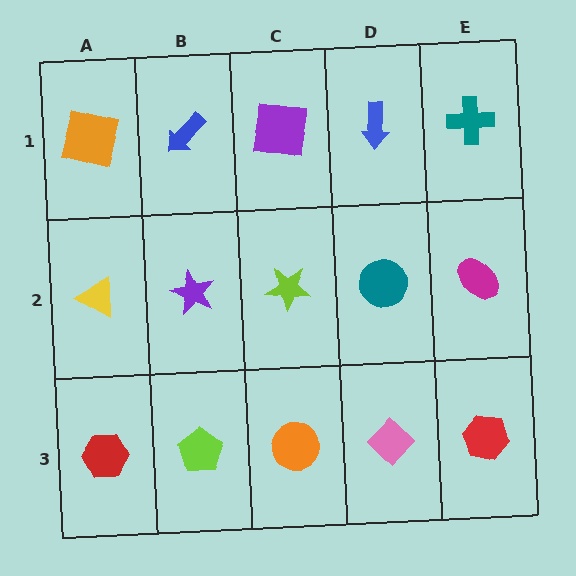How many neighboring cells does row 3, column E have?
2.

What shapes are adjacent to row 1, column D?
A teal circle (row 2, column D), a purple square (row 1, column C), a teal cross (row 1, column E).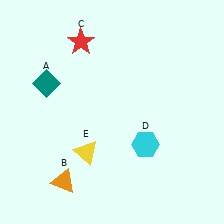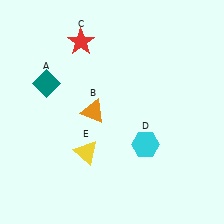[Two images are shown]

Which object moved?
The orange triangle (B) moved up.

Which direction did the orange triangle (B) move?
The orange triangle (B) moved up.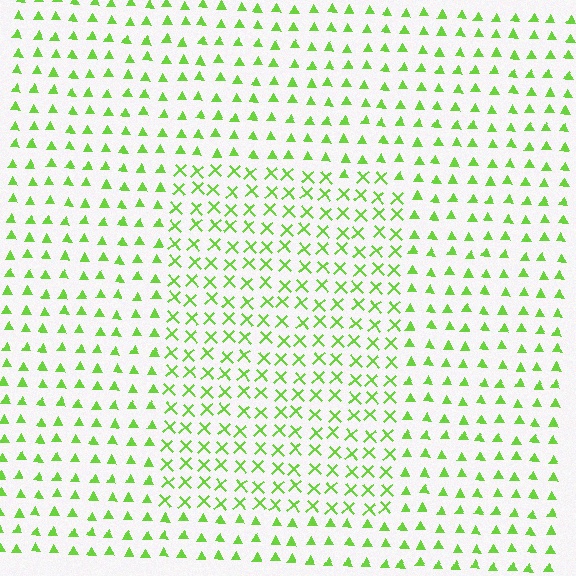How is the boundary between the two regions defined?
The boundary is defined by a change in element shape: X marks inside vs. triangles outside. All elements share the same color and spacing.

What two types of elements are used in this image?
The image uses X marks inside the rectangle region and triangles outside it.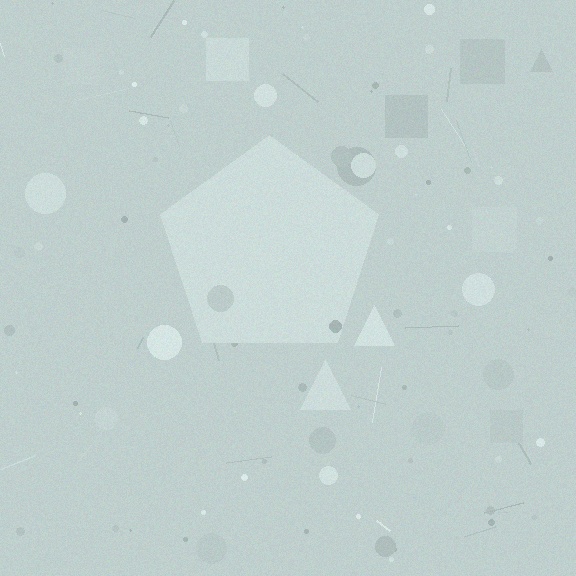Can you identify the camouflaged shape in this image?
The camouflaged shape is a pentagon.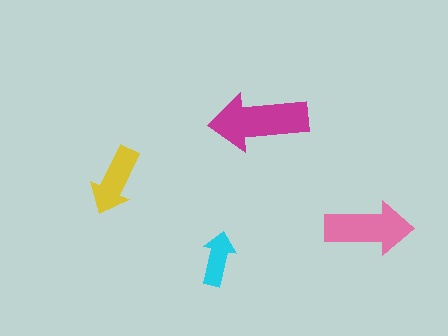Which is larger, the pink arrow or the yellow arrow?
The pink one.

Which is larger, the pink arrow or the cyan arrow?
The pink one.